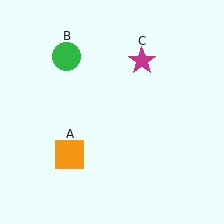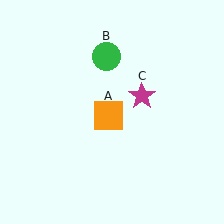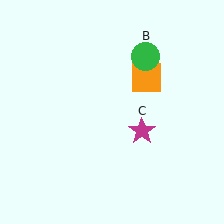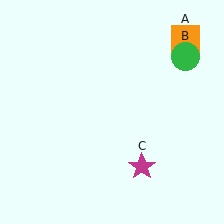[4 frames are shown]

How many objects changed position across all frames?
3 objects changed position: orange square (object A), green circle (object B), magenta star (object C).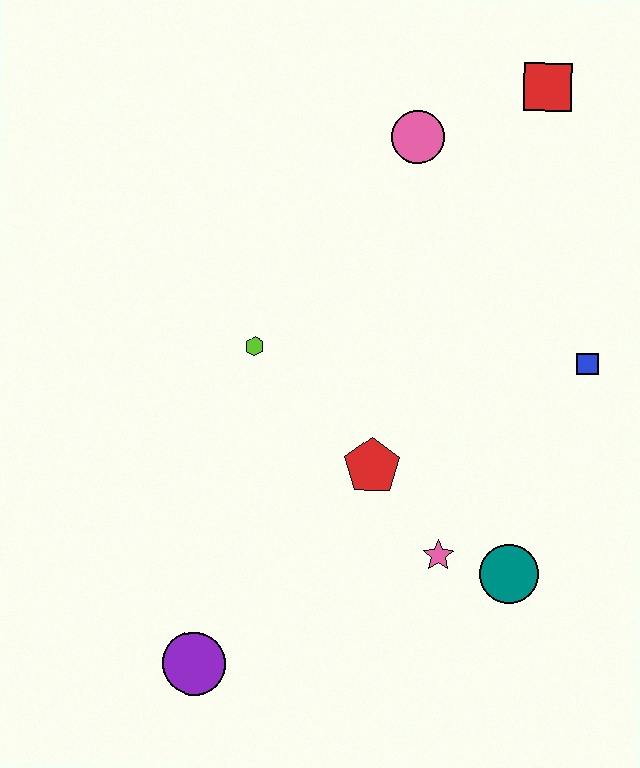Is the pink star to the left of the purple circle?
No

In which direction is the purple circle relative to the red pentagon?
The purple circle is below the red pentagon.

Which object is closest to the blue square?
The teal circle is closest to the blue square.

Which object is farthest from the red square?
The purple circle is farthest from the red square.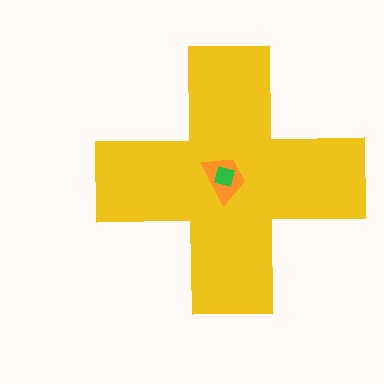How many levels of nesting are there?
3.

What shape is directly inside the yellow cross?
The orange trapezoid.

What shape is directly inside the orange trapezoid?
The green diamond.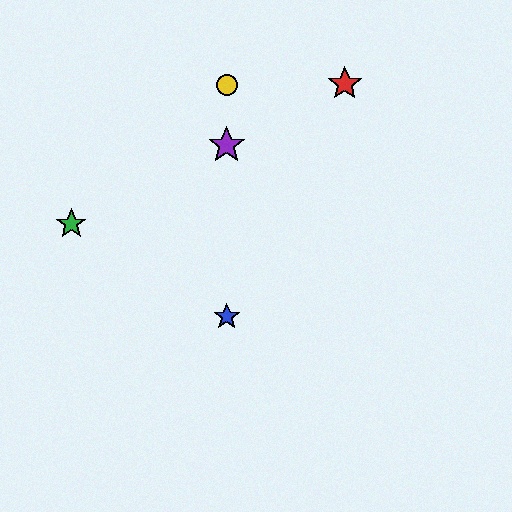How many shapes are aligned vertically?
3 shapes (the blue star, the yellow circle, the purple star) are aligned vertically.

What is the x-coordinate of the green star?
The green star is at x≈71.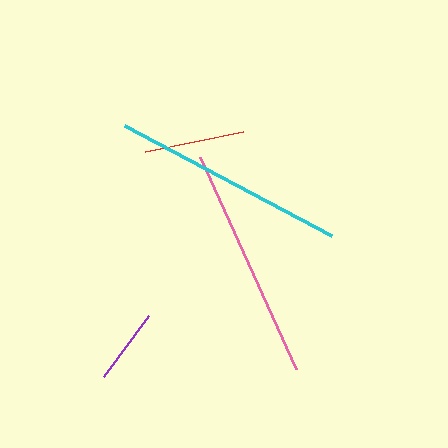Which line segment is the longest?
The cyan line is the longest at approximately 234 pixels.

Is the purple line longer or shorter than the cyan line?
The cyan line is longer than the purple line.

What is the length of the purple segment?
The purple segment is approximately 76 pixels long.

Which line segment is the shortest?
The purple line is the shortest at approximately 76 pixels.